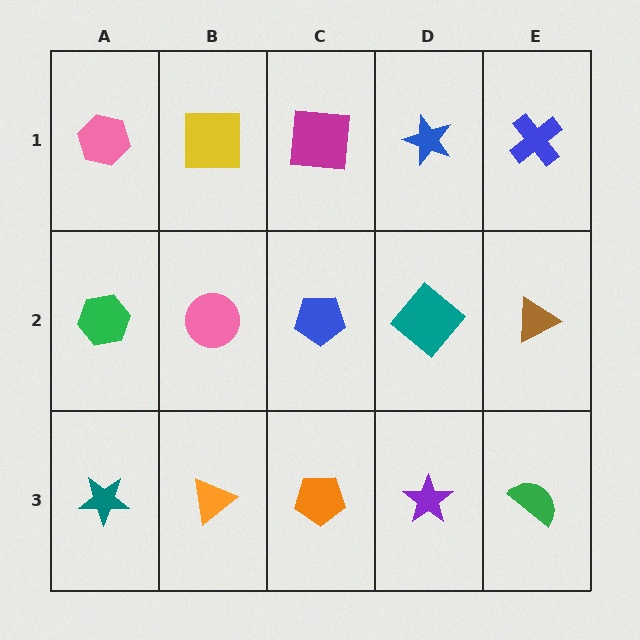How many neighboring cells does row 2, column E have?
3.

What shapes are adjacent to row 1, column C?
A blue pentagon (row 2, column C), a yellow square (row 1, column B), a blue star (row 1, column D).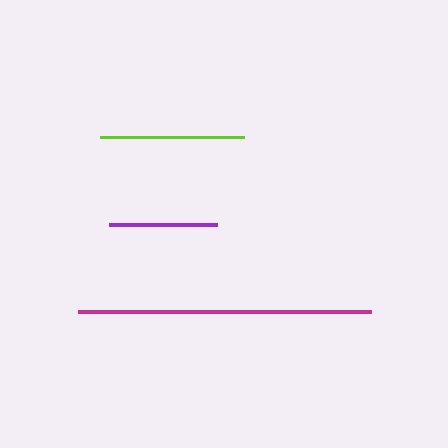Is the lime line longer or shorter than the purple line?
The lime line is longer than the purple line.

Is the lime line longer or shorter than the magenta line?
The magenta line is longer than the lime line.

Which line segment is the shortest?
The purple line is the shortest at approximately 108 pixels.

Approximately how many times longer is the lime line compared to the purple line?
The lime line is approximately 1.3 times the length of the purple line.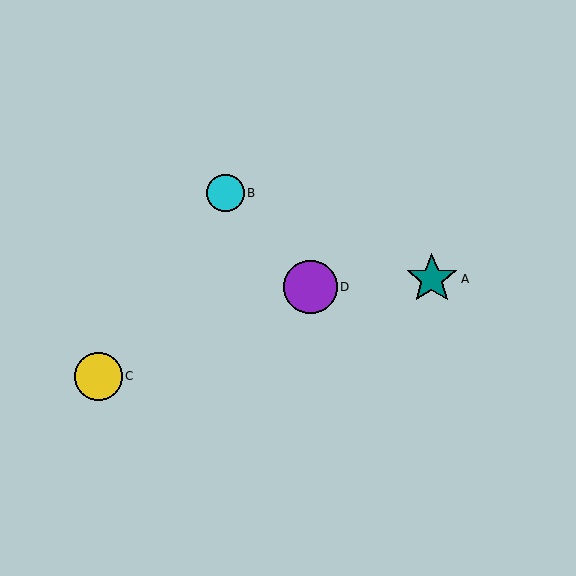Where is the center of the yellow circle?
The center of the yellow circle is at (99, 376).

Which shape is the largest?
The purple circle (labeled D) is the largest.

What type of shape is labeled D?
Shape D is a purple circle.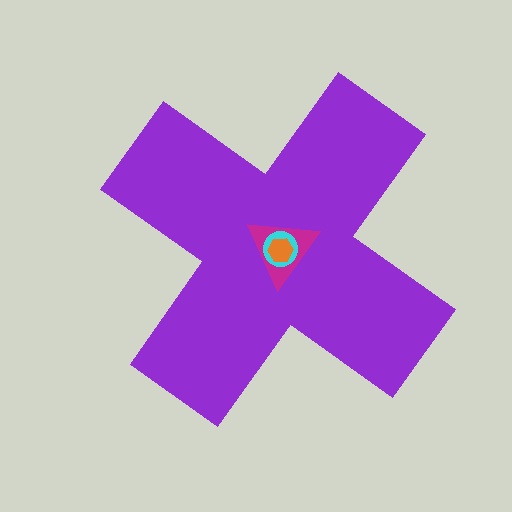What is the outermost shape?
The purple cross.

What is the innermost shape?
The orange hexagon.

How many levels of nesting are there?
4.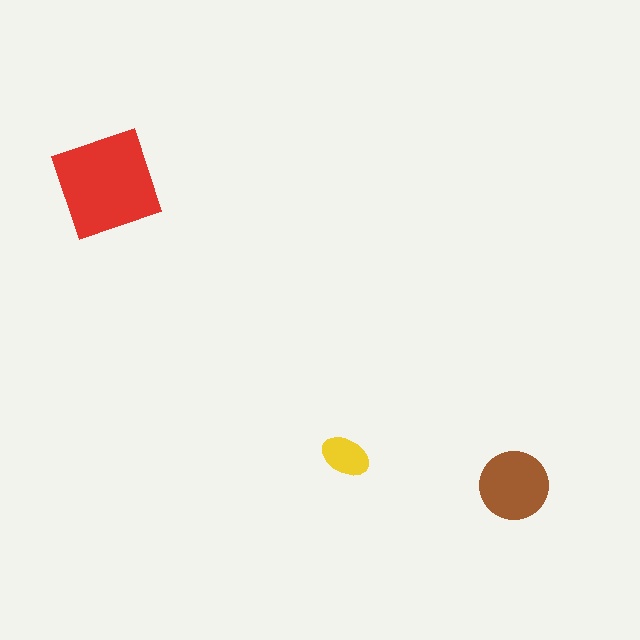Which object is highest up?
The red diamond is topmost.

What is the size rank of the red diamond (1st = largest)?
1st.